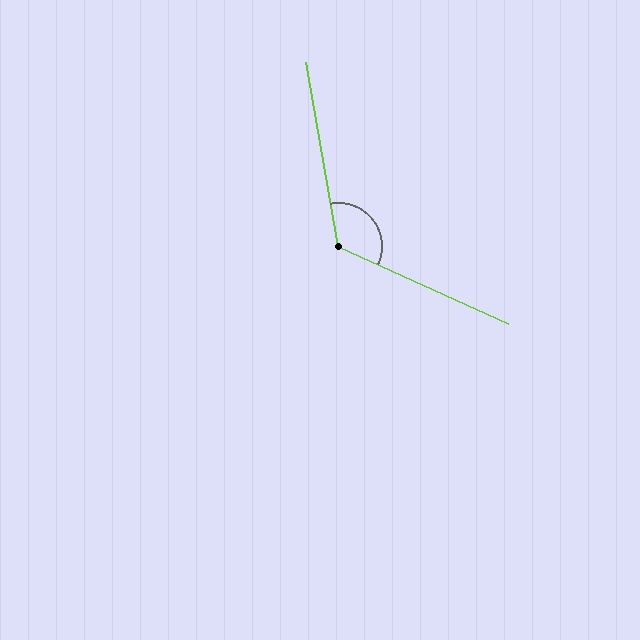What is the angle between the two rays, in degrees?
Approximately 124 degrees.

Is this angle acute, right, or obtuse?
It is obtuse.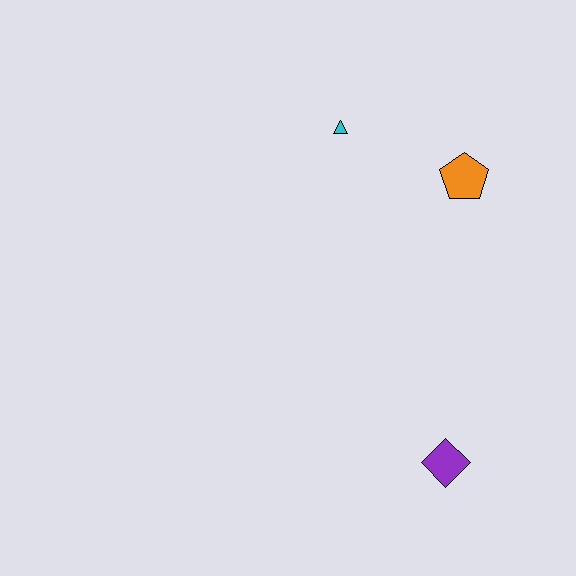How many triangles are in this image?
There is 1 triangle.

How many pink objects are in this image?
There are no pink objects.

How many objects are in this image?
There are 3 objects.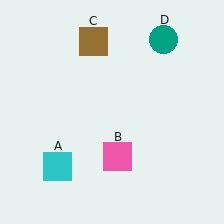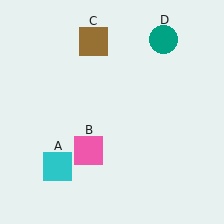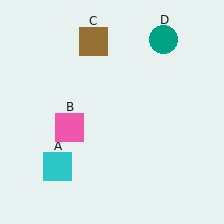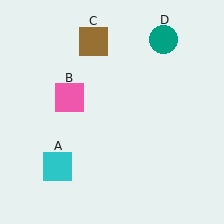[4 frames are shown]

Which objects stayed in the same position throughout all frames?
Cyan square (object A) and brown square (object C) and teal circle (object D) remained stationary.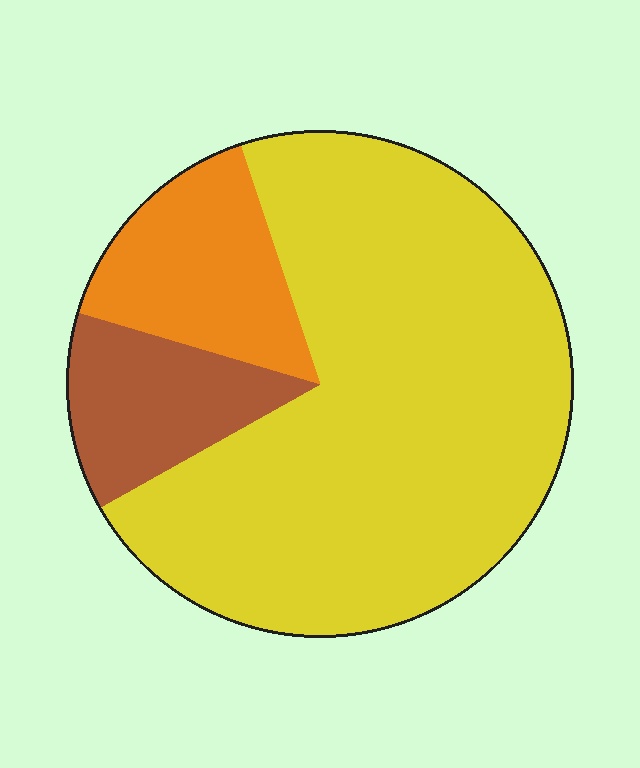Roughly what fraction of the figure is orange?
Orange covers 15% of the figure.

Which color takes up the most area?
Yellow, at roughly 70%.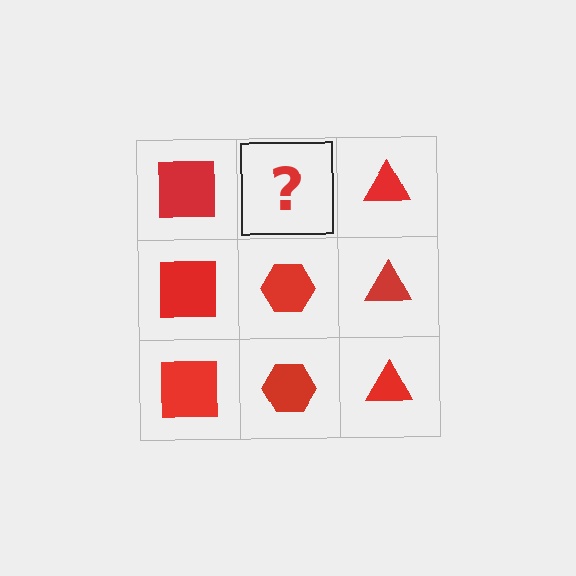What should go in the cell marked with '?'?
The missing cell should contain a red hexagon.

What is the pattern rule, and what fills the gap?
The rule is that each column has a consistent shape. The gap should be filled with a red hexagon.